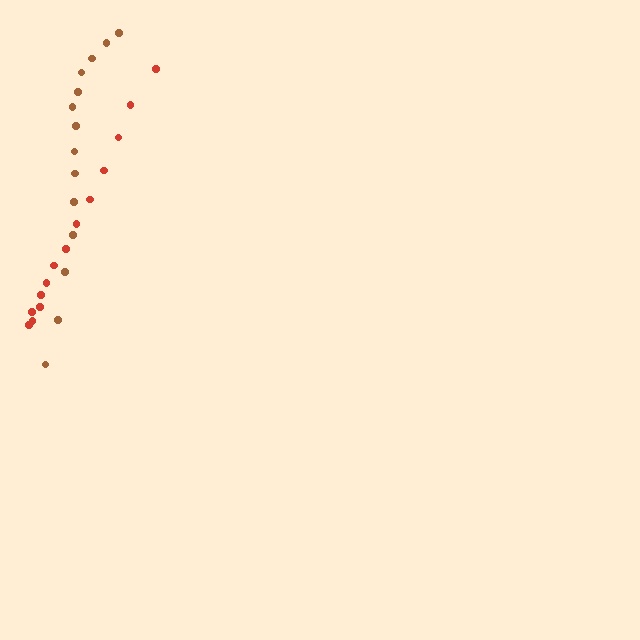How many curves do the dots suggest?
There are 2 distinct paths.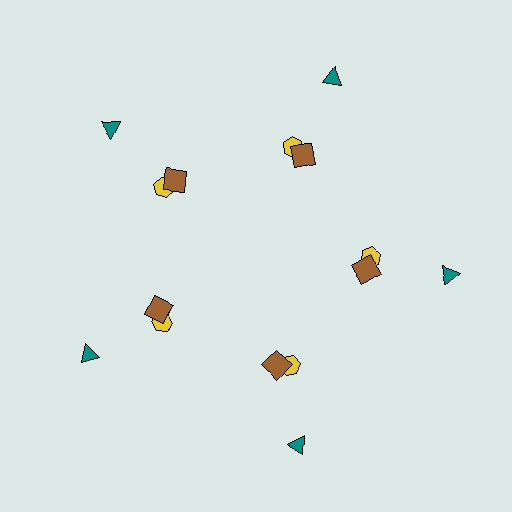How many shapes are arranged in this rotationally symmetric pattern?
There are 15 shapes, arranged in 5 groups of 3.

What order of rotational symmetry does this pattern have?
This pattern has 5-fold rotational symmetry.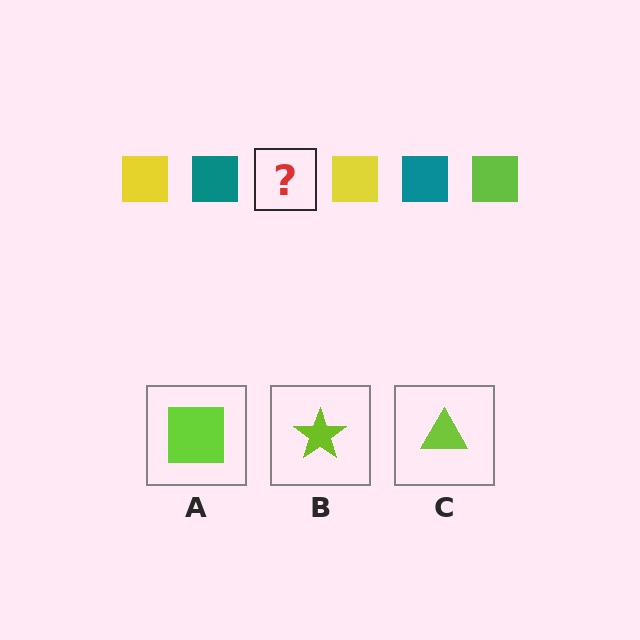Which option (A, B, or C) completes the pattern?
A.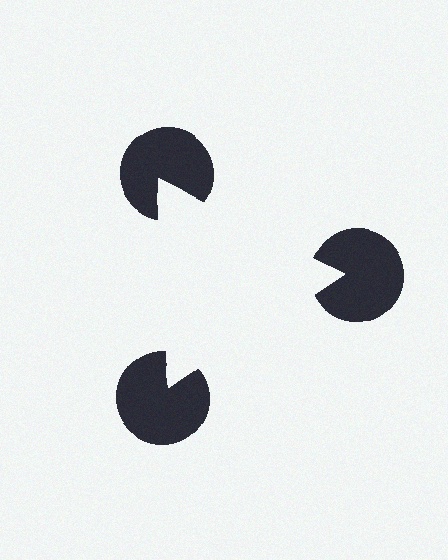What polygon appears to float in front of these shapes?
An illusory triangle — its edges are inferred from the aligned wedge cuts in the pac-man discs, not physically drawn.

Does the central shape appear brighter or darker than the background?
It typically appears slightly brighter than the background, even though no actual brightness change is drawn.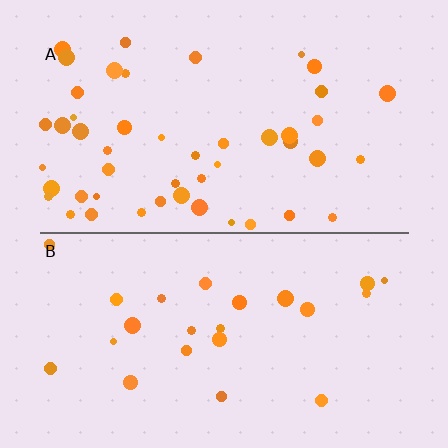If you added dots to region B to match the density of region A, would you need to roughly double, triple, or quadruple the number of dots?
Approximately double.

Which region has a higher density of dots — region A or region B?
A (the top).